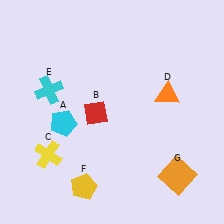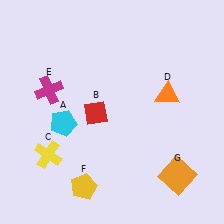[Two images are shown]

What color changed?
The cross (E) changed from cyan in Image 1 to magenta in Image 2.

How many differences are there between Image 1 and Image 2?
There is 1 difference between the two images.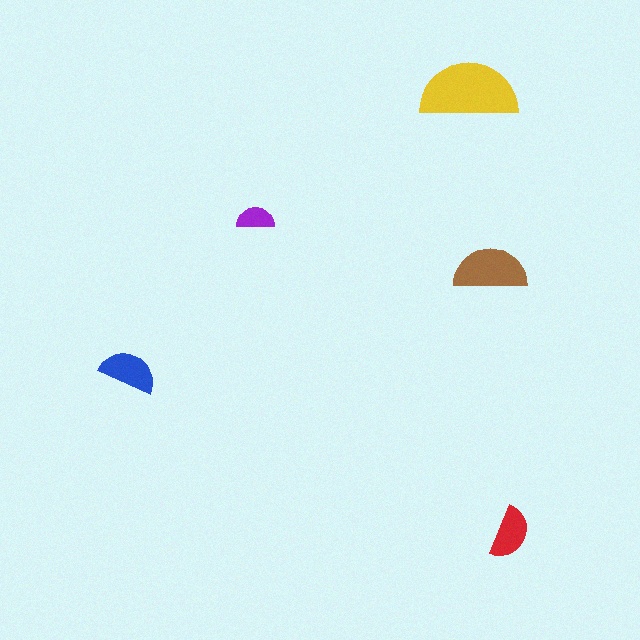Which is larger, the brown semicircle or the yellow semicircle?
The yellow one.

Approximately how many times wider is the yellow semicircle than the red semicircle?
About 2 times wider.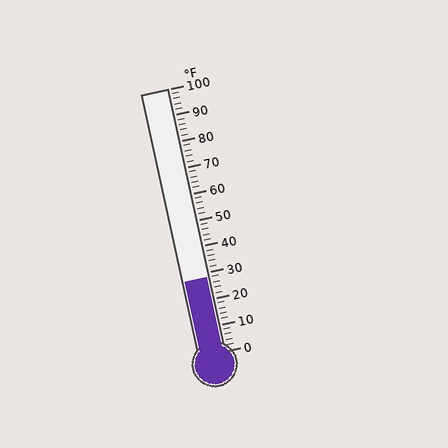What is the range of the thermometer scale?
The thermometer scale ranges from 0°F to 100°F.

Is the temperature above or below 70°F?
The temperature is below 70°F.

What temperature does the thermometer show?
The thermometer shows approximately 28°F.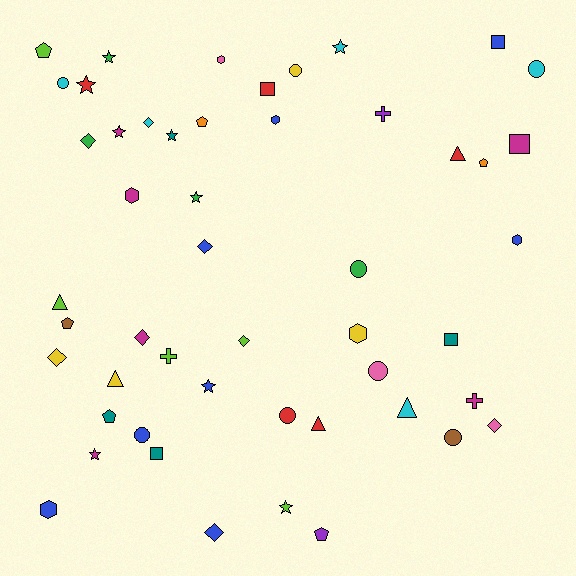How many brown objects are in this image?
There are 2 brown objects.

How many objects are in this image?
There are 50 objects.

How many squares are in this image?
There are 5 squares.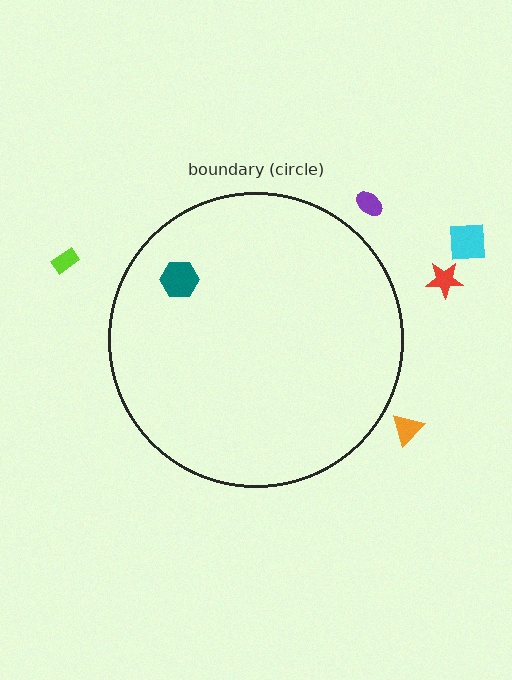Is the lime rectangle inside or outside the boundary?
Outside.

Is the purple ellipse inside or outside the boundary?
Outside.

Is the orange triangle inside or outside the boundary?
Outside.